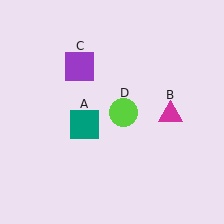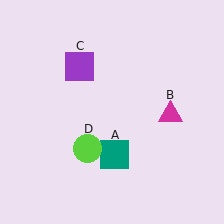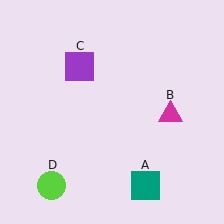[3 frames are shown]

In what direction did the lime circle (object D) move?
The lime circle (object D) moved down and to the left.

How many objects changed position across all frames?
2 objects changed position: teal square (object A), lime circle (object D).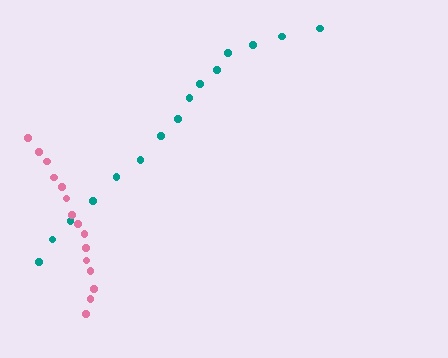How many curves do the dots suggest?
There are 2 distinct paths.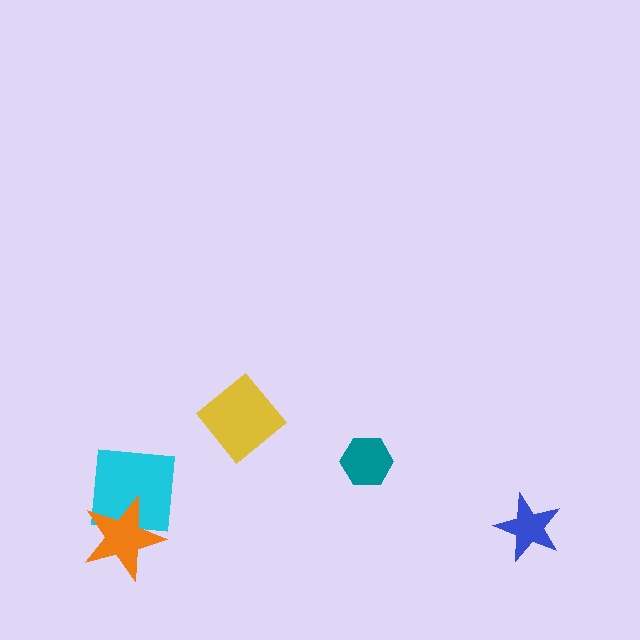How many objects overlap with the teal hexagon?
0 objects overlap with the teal hexagon.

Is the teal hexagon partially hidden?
No, no other shape covers it.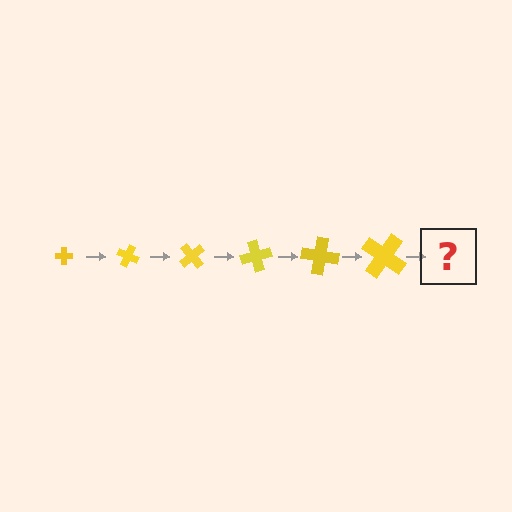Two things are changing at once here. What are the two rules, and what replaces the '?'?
The two rules are that the cross grows larger each step and it rotates 25 degrees each step. The '?' should be a cross, larger than the previous one and rotated 150 degrees from the start.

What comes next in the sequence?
The next element should be a cross, larger than the previous one and rotated 150 degrees from the start.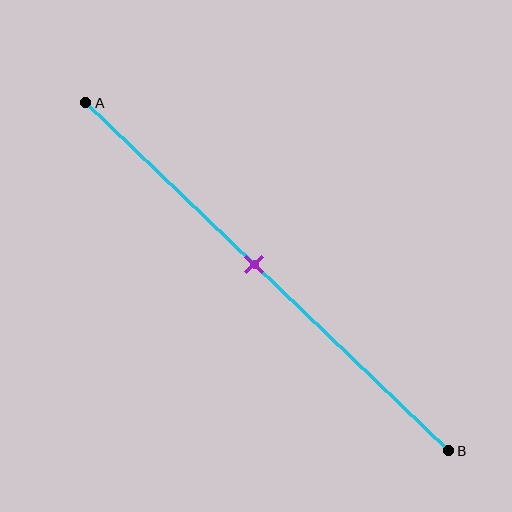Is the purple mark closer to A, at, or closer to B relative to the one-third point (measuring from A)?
The purple mark is closer to point B than the one-third point of segment AB.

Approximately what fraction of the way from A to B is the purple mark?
The purple mark is approximately 45% of the way from A to B.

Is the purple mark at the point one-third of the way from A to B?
No, the mark is at about 45% from A, not at the 33% one-third point.